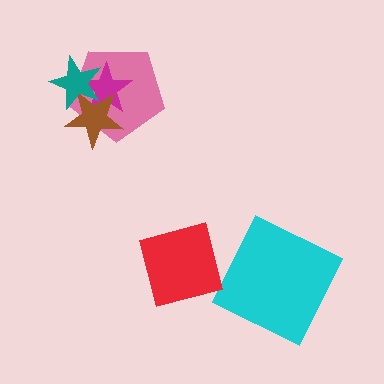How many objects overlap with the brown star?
3 objects overlap with the brown star.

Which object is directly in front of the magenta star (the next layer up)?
The brown star is directly in front of the magenta star.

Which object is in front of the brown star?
The teal star is in front of the brown star.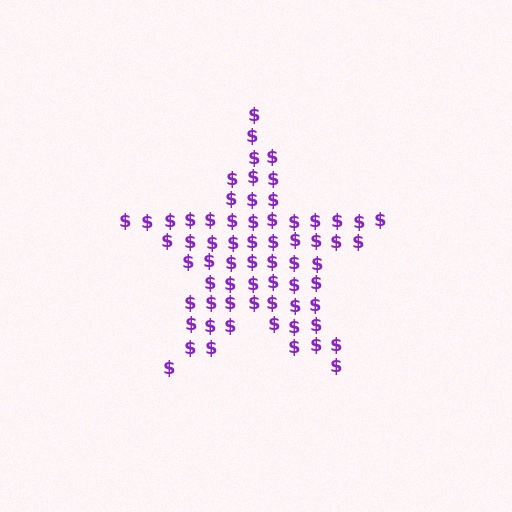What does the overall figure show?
The overall figure shows a star.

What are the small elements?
The small elements are dollar signs.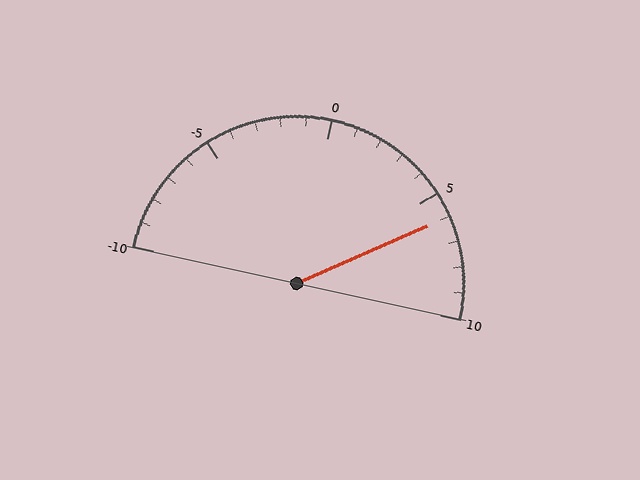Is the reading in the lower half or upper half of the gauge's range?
The reading is in the upper half of the range (-10 to 10).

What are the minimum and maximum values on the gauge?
The gauge ranges from -10 to 10.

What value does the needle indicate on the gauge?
The needle indicates approximately 6.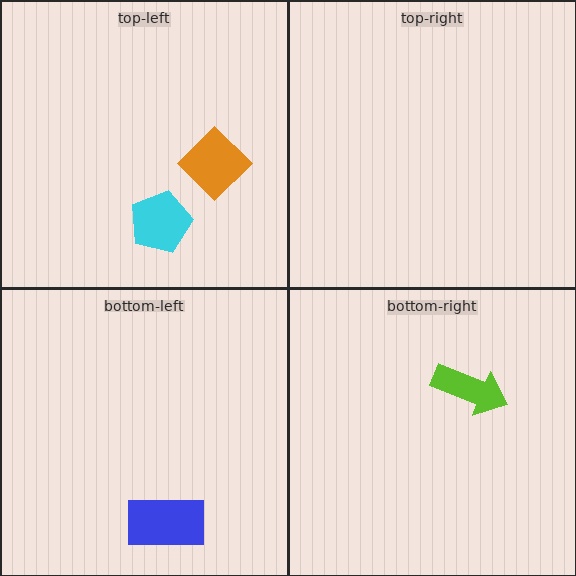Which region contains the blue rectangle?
The bottom-left region.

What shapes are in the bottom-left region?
The blue rectangle.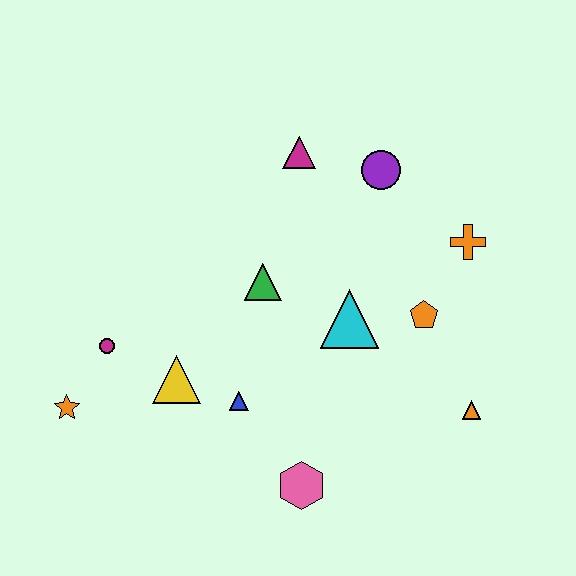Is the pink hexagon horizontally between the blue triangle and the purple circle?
Yes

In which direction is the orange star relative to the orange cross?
The orange star is to the left of the orange cross.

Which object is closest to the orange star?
The magenta circle is closest to the orange star.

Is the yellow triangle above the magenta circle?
No